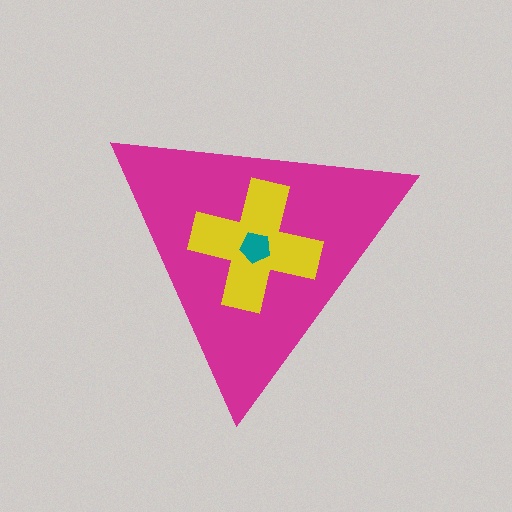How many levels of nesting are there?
3.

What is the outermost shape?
The magenta triangle.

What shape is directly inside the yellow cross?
The teal pentagon.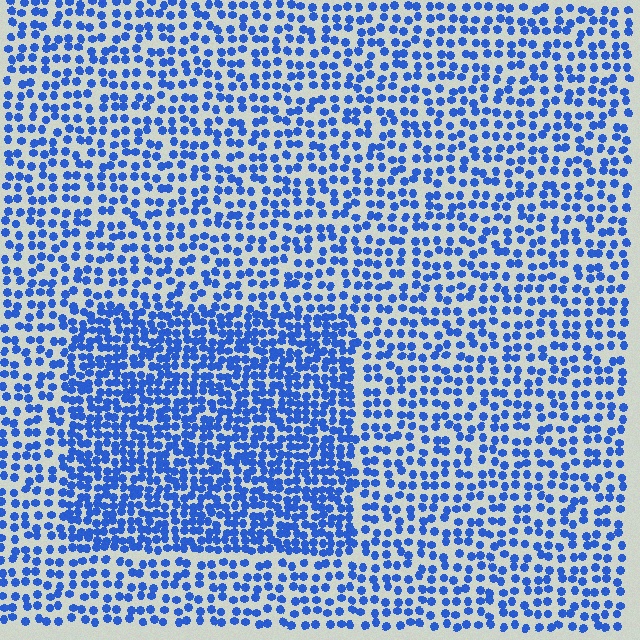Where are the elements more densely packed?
The elements are more densely packed inside the rectangle boundary.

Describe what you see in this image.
The image contains small blue elements arranged at two different densities. A rectangle-shaped region is visible where the elements are more densely packed than the surrounding area.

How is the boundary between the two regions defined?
The boundary is defined by a change in element density (approximately 1.8x ratio). All elements are the same color, size, and shape.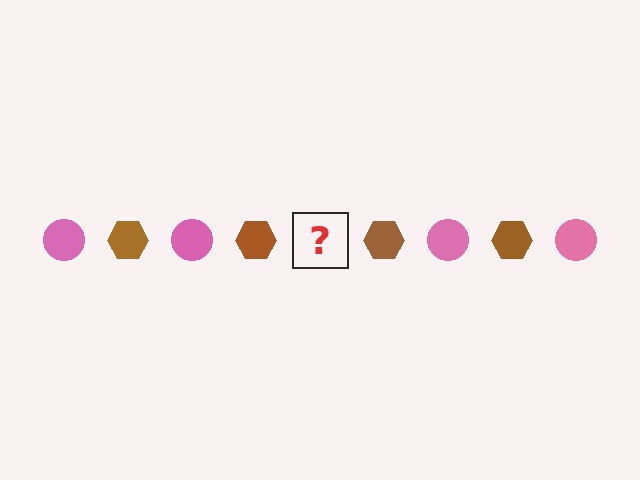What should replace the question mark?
The question mark should be replaced with a pink circle.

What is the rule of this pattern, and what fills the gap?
The rule is that the pattern alternates between pink circle and brown hexagon. The gap should be filled with a pink circle.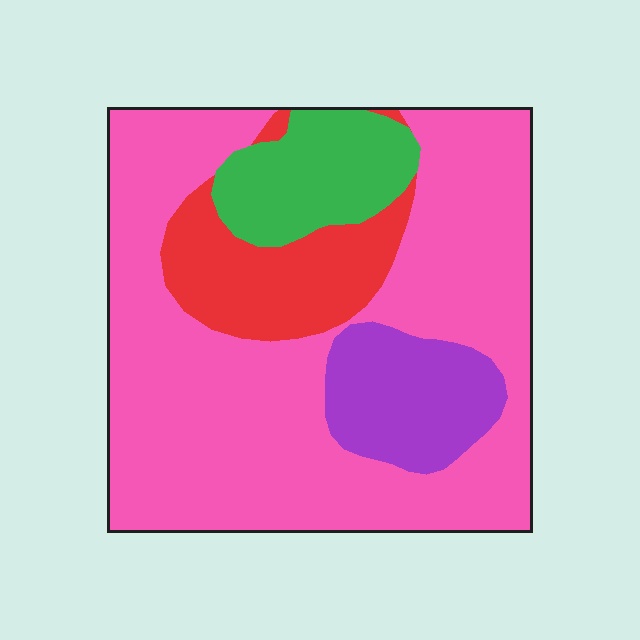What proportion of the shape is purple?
Purple covers 11% of the shape.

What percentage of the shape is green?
Green takes up less than a sixth of the shape.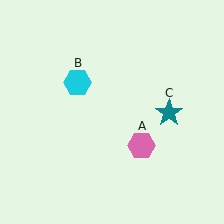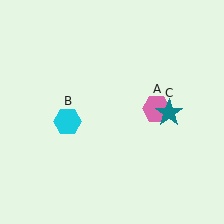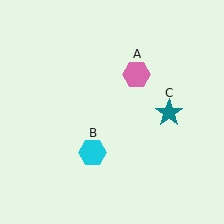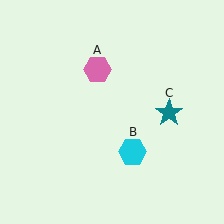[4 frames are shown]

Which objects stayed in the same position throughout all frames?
Teal star (object C) remained stationary.